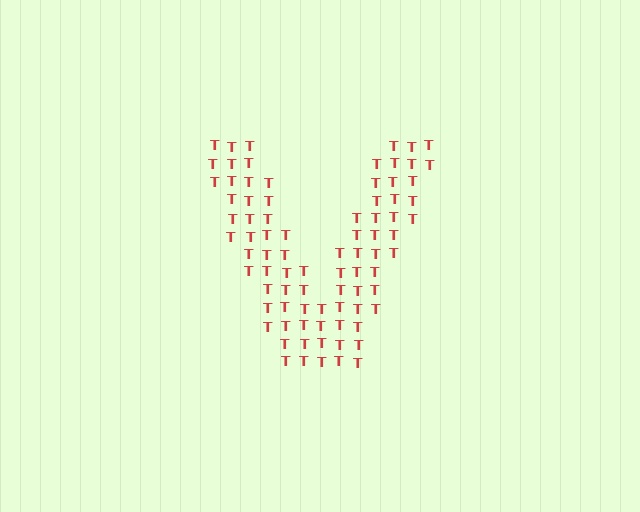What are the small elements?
The small elements are letter T's.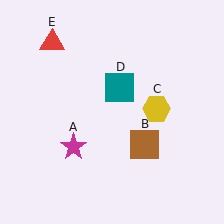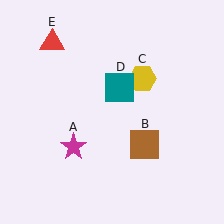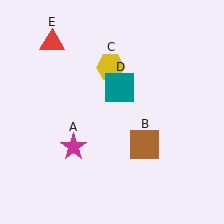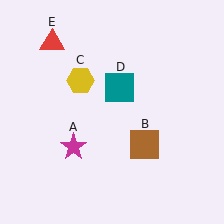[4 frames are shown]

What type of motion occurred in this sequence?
The yellow hexagon (object C) rotated counterclockwise around the center of the scene.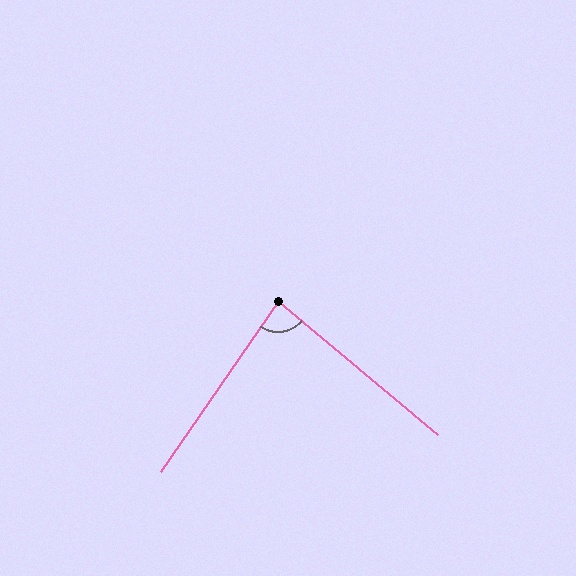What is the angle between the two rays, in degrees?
Approximately 85 degrees.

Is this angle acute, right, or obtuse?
It is acute.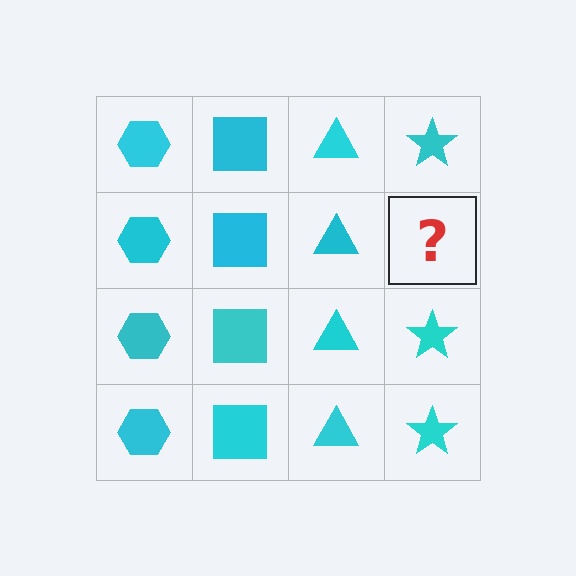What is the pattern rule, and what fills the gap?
The rule is that each column has a consistent shape. The gap should be filled with a cyan star.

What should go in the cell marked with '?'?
The missing cell should contain a cyan star.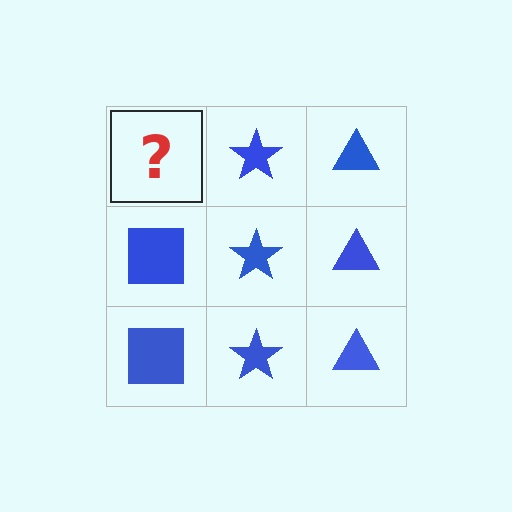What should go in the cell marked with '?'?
The missing cell should contain a blue square.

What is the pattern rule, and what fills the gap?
The rule is that each column has a consistent shape. The gap should be filled with a blue square.